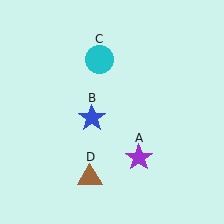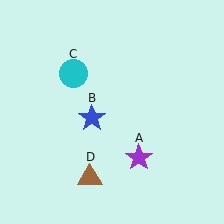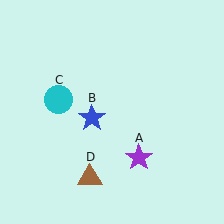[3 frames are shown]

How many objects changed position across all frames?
1 object changed position: cyan circle (object C).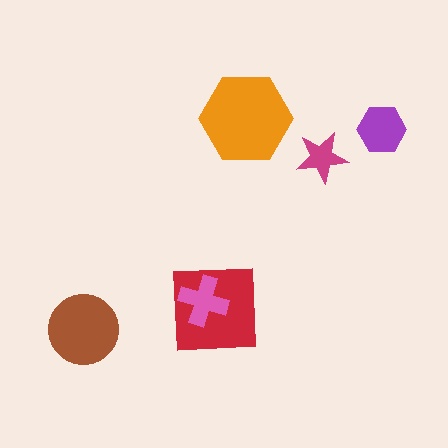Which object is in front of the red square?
The pink cross is in front of the red square.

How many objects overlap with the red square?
1 object overlaps with the red square.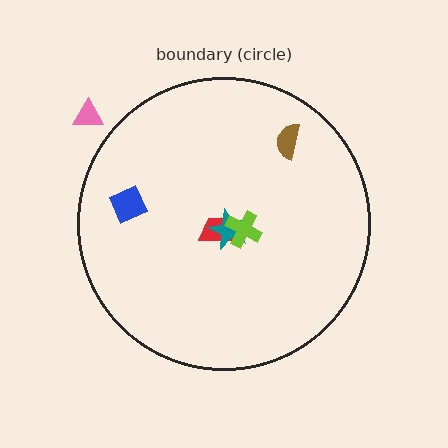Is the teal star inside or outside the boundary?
Inside.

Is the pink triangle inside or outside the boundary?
Outside.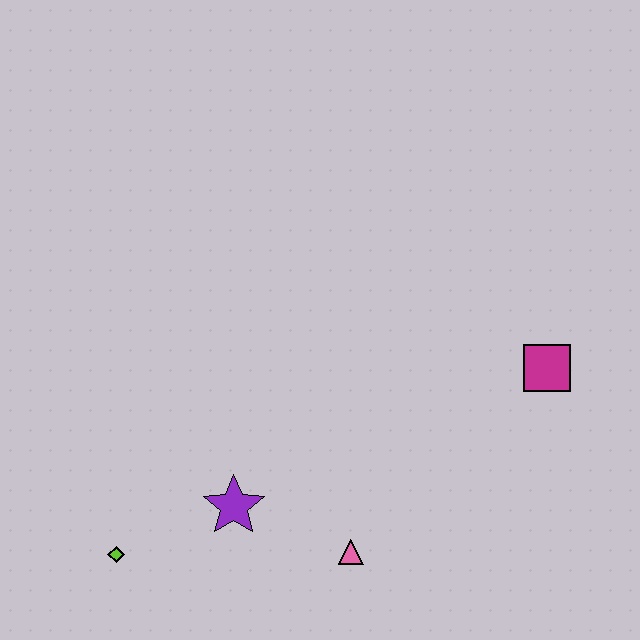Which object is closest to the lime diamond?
The purple star is closest to the lime diamond.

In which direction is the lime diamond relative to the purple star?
The lime diamond is to the left of the purple star.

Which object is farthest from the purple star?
The magenta square is farthest from the purple star.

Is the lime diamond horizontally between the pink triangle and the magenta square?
No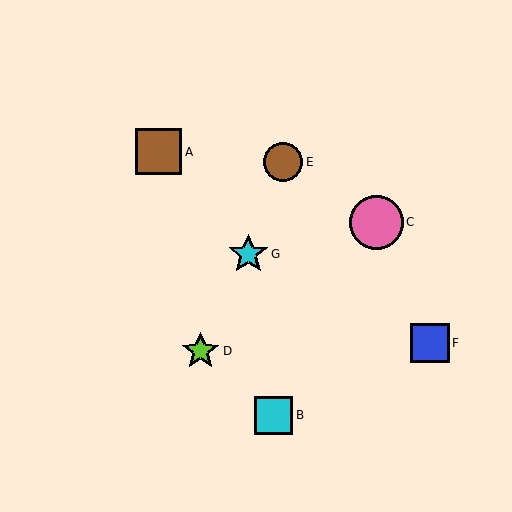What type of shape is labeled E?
Shape E is a brown circle.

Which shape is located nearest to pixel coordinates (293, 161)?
The brown circle (labeled E) at (283, 162) is nearest to that location.